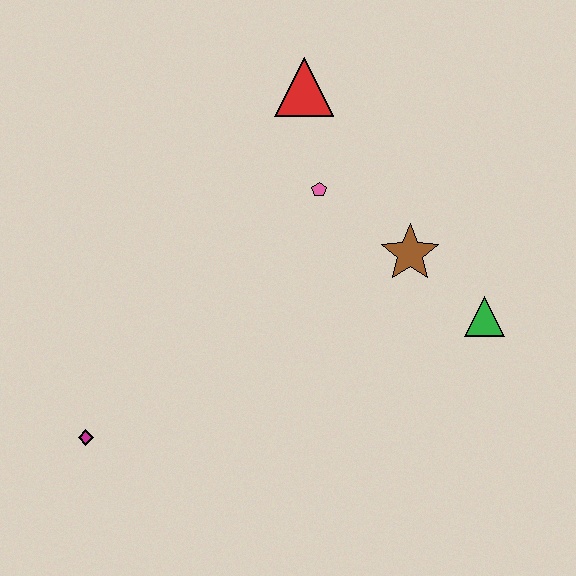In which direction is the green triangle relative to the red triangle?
The green triangle is below the red triangle.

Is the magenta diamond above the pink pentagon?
No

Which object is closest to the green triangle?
The brown star is closest to the green triangle.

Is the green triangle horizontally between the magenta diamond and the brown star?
No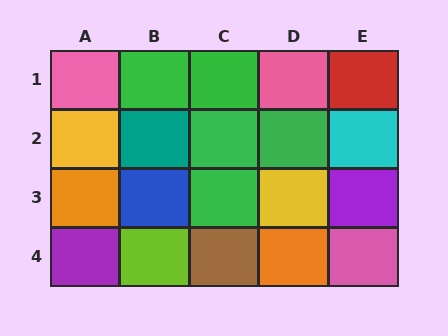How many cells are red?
1 cell is red.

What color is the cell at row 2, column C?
Green.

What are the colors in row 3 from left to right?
Orange, blue, green, yellow, purple.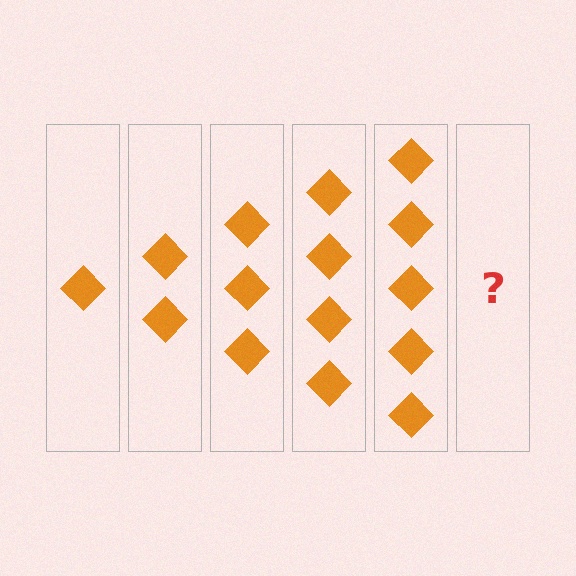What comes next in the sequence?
The next element should be 6 diamonds.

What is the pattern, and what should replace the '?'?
The pattern is that each step adds one more diamond. The '?' should be 6 diamonds.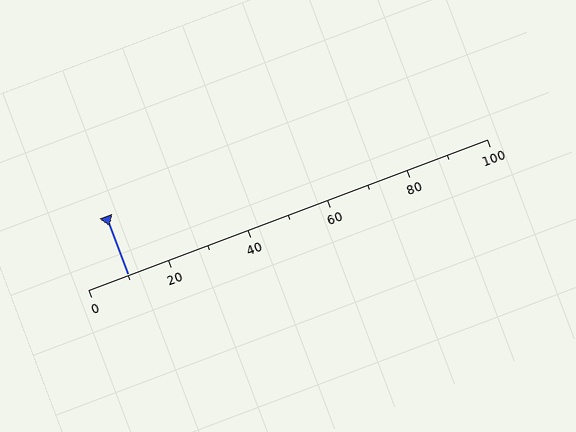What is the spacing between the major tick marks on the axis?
The major ticks are spaced 20 apart.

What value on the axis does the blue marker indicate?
The marker indicates approximately 10.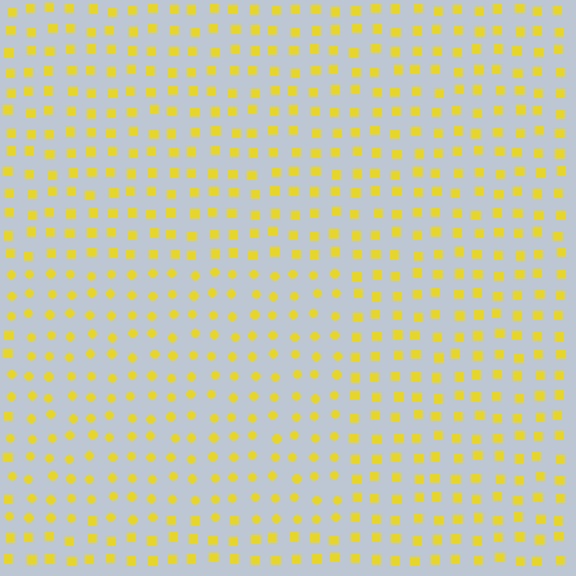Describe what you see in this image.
The image is filled with small yellow elements arranged in a uniform grid. A rectangle-shaped region contains circles, while the surrounding area contains squares. The boundary is defined purely by the change in element shape.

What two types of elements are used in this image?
The image uses circles inside the rectangle region and squares outside it.